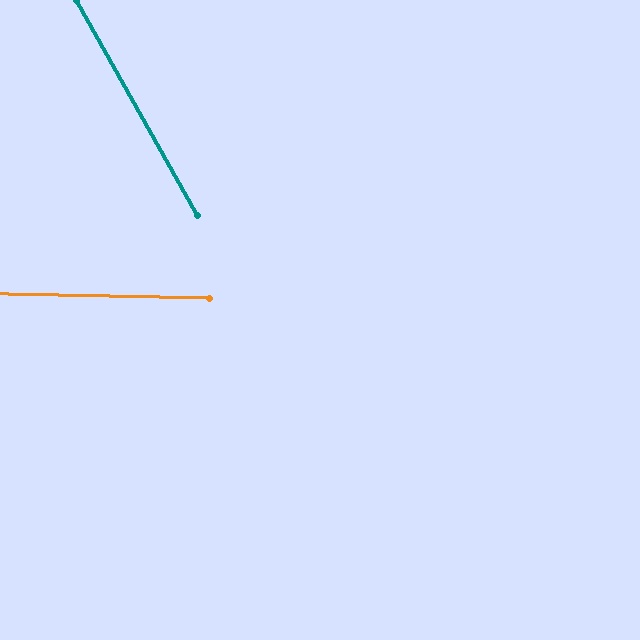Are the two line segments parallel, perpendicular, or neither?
Neither parallel nor perpendicular — they differ by about 60°.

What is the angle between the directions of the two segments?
Approximately 60 degrees.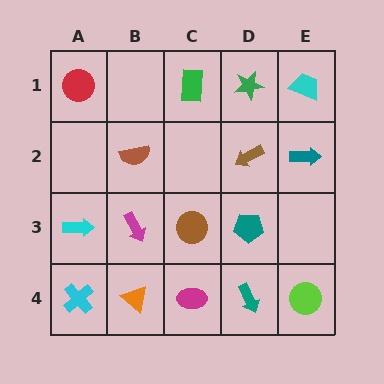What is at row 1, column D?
A green star.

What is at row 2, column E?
A teal arrow.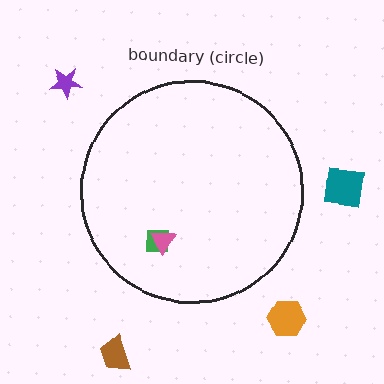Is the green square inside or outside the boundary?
Inside.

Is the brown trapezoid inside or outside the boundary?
Outside.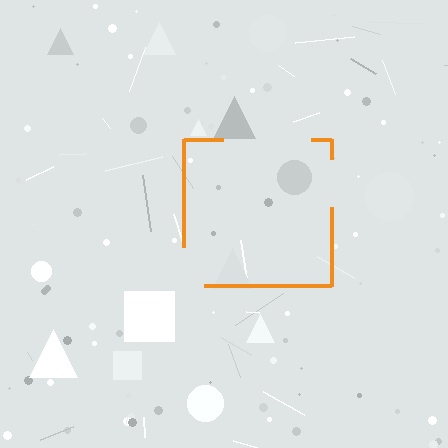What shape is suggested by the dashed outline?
The dashed outline suggests a square.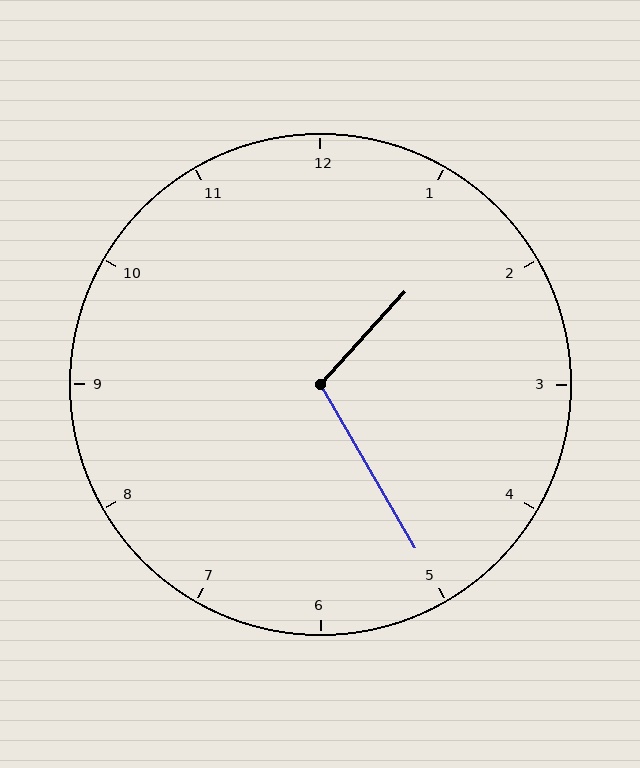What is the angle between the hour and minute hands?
Approximately 108 degrees.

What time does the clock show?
1:25.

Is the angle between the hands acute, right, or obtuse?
It is obtuse.